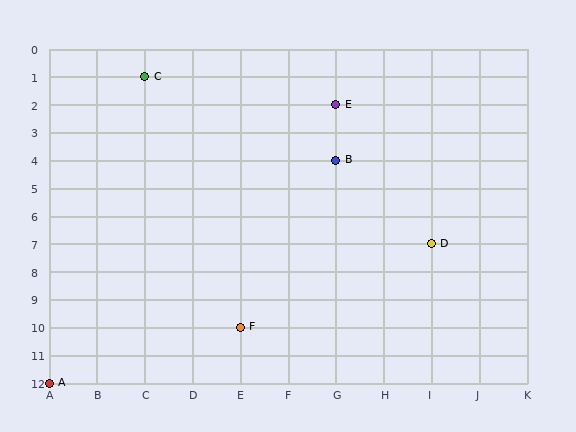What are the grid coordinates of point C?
Point C is at grid coordinates (C, 1).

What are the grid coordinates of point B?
Point B is at grid coordinates (G, 4).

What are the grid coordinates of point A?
Point A is at grid coordinates (A, 12).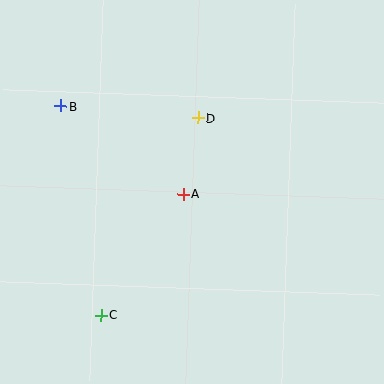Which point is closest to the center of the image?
Point A at (183, 194) is closest to the center.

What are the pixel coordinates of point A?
Point A is at (183, 194).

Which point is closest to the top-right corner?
Point D is closest to the top-right corner.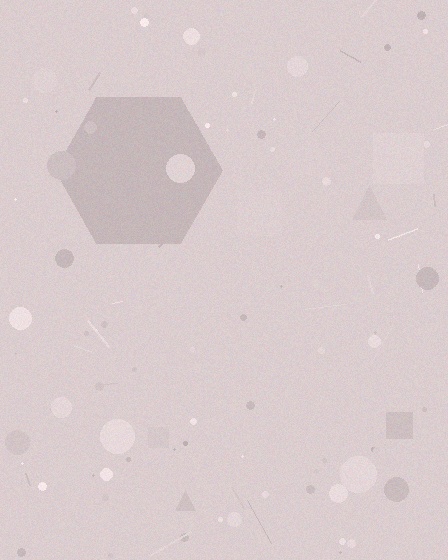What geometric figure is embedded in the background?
A hexagon is embedded in the background.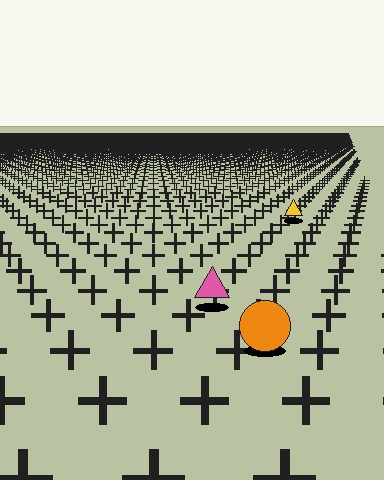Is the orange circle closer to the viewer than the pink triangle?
Yes. The orange circle is closer — you can tell from the texture gradient: the ground texture is coarser near it.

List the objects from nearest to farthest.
From nearest to farthest: the orange circle, the pink triangle, the yellow triangle.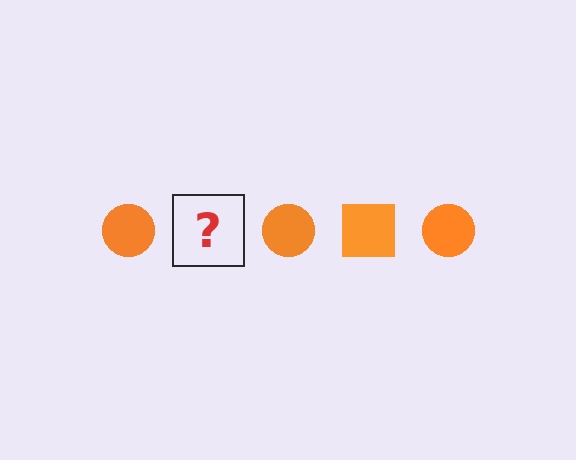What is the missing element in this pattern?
The missing element is an orange square.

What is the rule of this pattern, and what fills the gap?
The rule is that the pattern cycles through circle, square shapes in orange. The gap should be filled with an orange square.